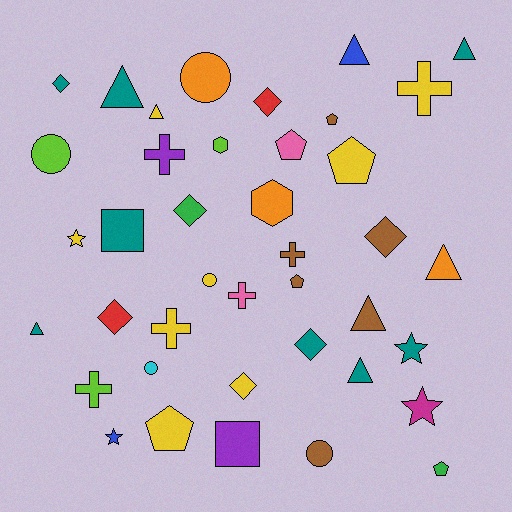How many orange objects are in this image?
There are 3 orange objects.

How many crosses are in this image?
There are 6 crosses.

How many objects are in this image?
There are 40 objects.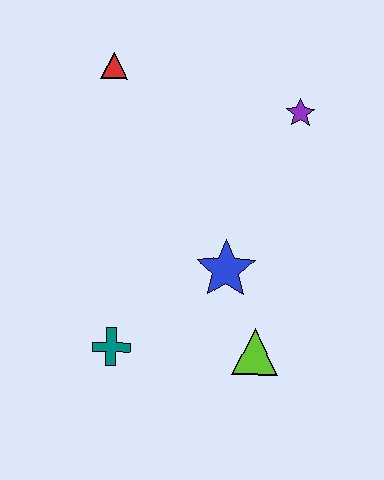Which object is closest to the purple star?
The blue star is closest to the purple star.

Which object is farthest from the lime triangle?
The red triangle is farthest from the lime triangle.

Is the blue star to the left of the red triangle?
No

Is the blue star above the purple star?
No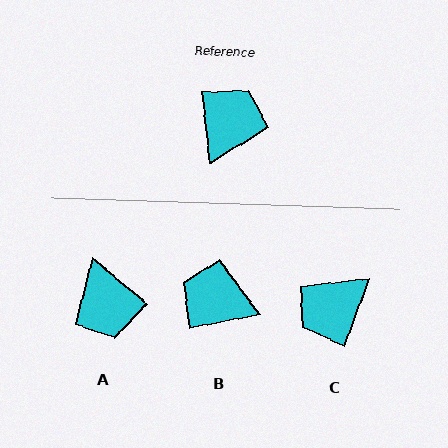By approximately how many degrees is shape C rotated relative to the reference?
Approximately 155 degrees counter-clockwise.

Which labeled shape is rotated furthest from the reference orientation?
C, about 155 degrees away.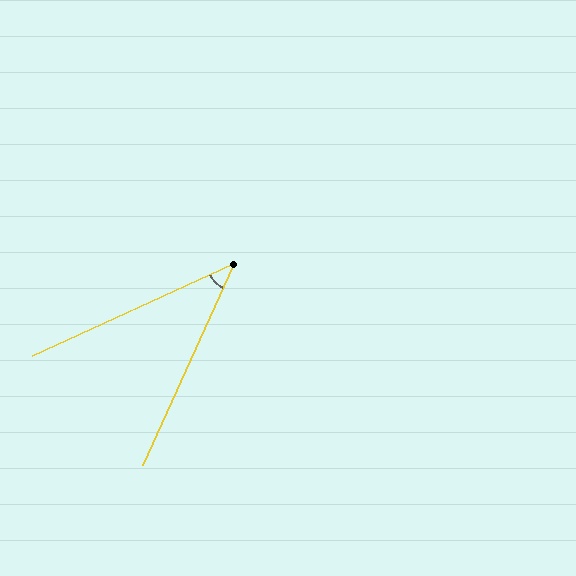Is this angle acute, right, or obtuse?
It is acute.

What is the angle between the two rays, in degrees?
Approximately 41 degrees.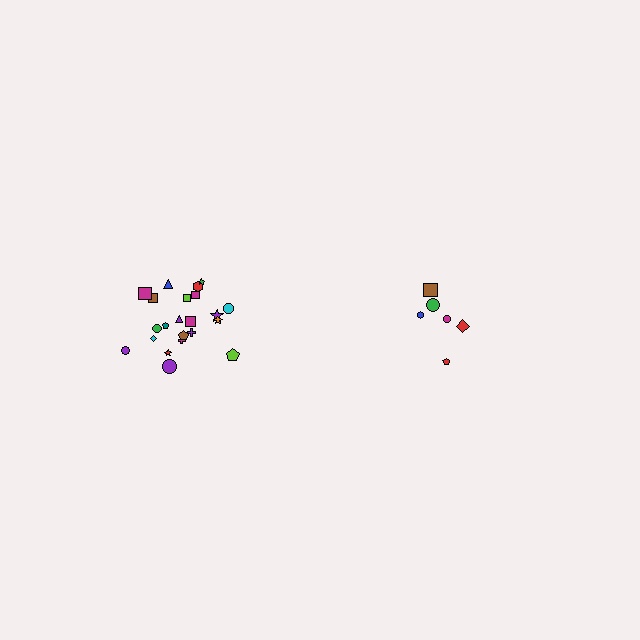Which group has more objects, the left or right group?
The left group.